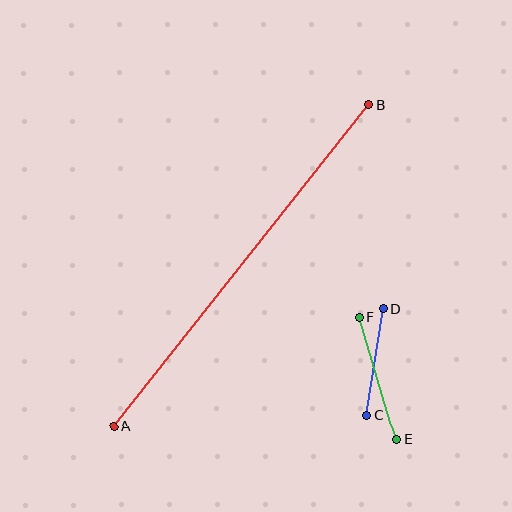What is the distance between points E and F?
The distance is approximately 127 pixels.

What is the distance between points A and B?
The distance is approximately 411 pixels.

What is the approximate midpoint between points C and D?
The midpoint is at approximately (375, 362) pixels.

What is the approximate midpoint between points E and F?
The midpoint is at approximately (378, 378) pixels.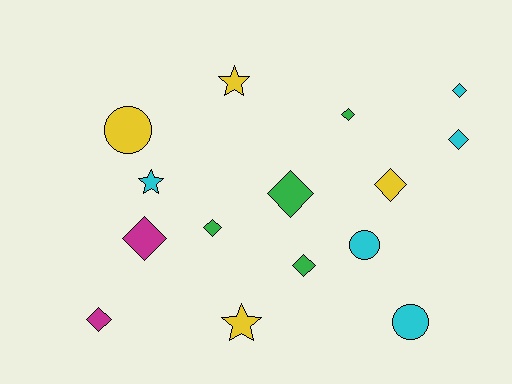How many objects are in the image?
There are 15 objects.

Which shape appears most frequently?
Diamond, with 9 objects.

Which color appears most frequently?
Cyan, with 5 objects.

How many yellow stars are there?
There are 2 yellow stars.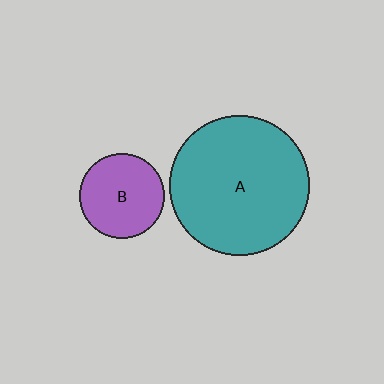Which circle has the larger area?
Circle A (teal).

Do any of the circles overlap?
No, none of the circles overlap.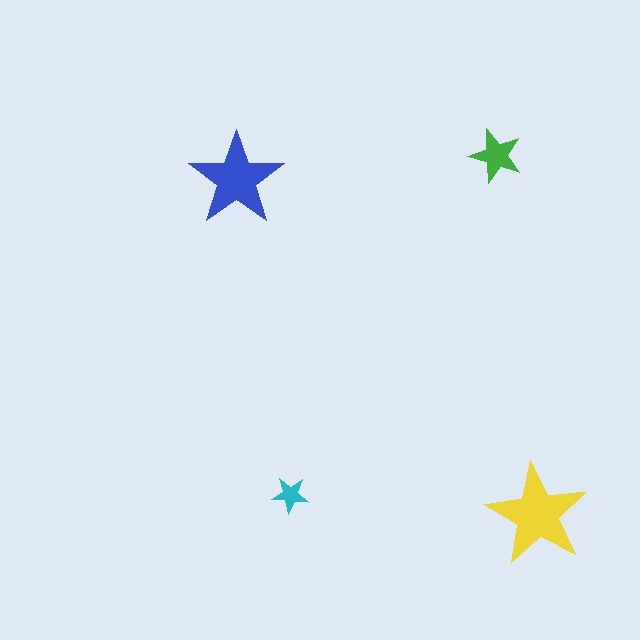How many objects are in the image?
There are 4 objects in the image.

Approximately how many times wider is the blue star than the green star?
About 2 times wider.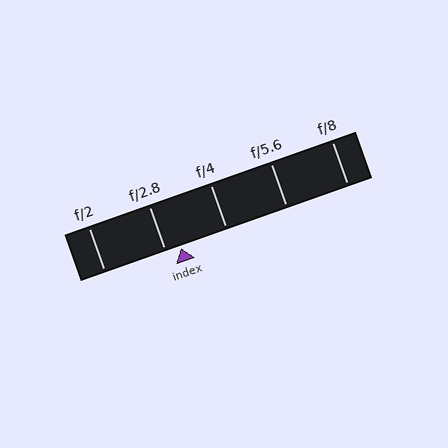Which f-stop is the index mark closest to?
The index mark is closest to f/2.8.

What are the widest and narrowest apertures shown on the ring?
The widest aperture shown is f/2 and the narrowest is f/8.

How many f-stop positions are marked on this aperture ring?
There are 5 f-stop positions marked.